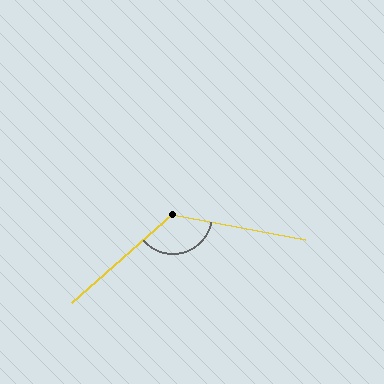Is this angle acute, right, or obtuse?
It is obtuse.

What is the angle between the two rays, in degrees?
Approximately 128 degrees.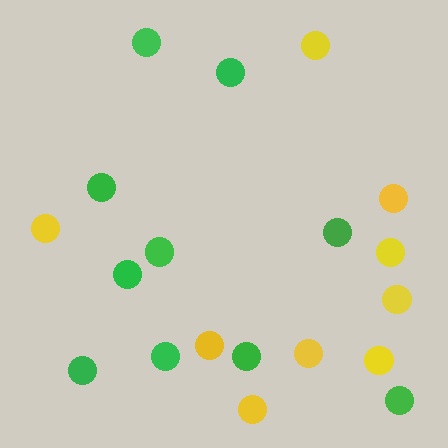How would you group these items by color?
There are 2 groups: one group of green circles (10) and one group of yellow circles (9).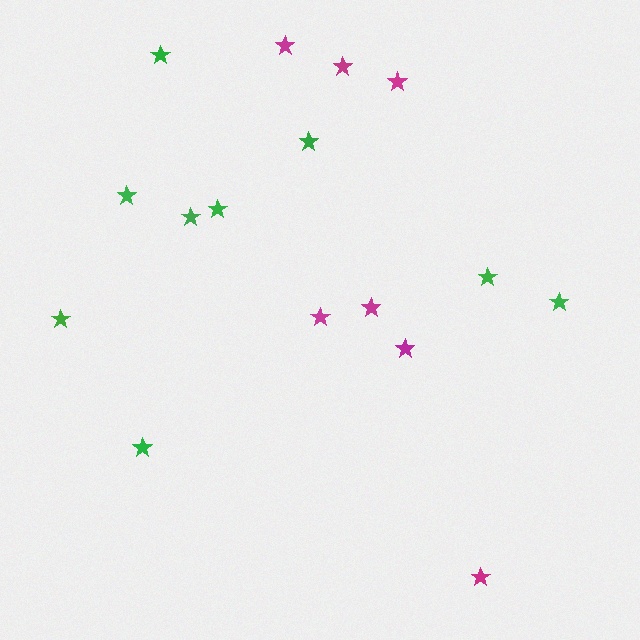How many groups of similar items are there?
There are 2 groups: one group of green stars (9) and one group of magenta stars (7).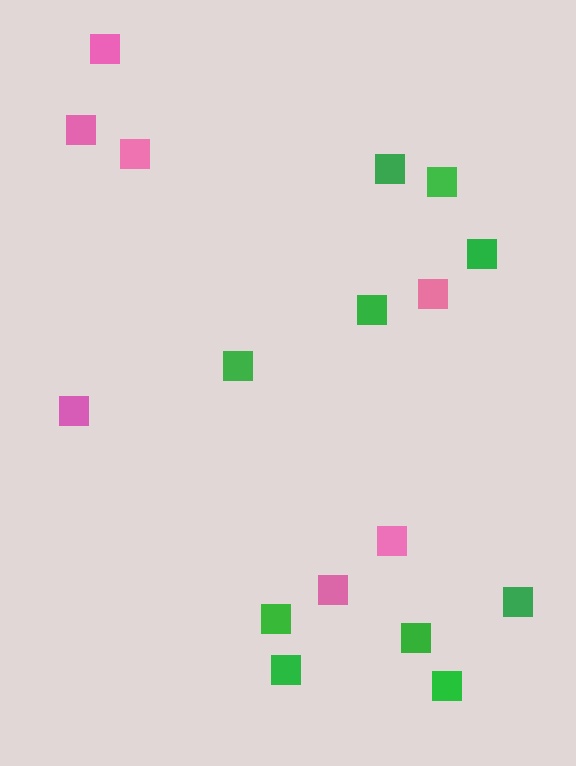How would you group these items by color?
There are 2 groups: one group of pink squares (7) and one group of green squares (10).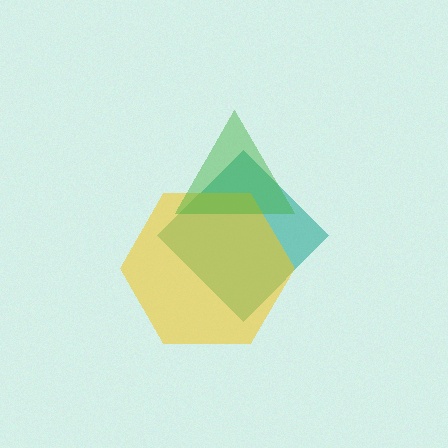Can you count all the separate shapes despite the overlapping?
Yes, there are 3 separate shapes.